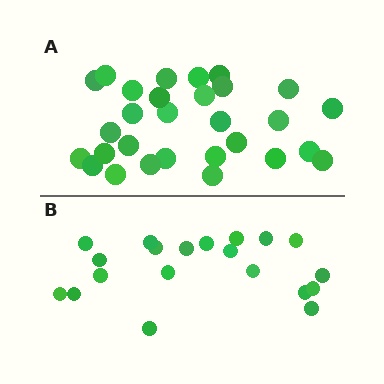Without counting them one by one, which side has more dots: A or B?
Region A (the top region) has more dots.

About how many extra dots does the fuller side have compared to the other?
Region A has roughly 8 or so more dots than region B.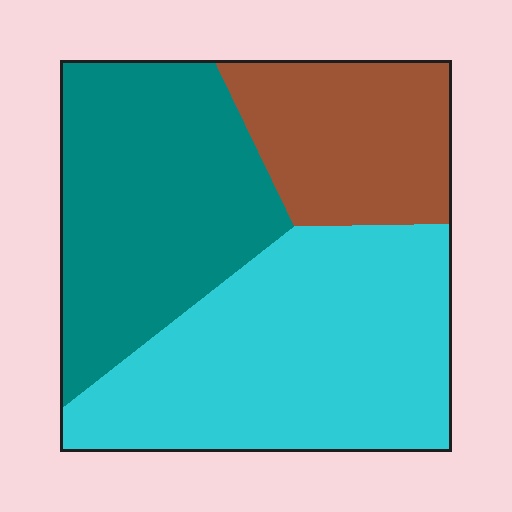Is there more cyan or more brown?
Cyan.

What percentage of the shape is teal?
Teal covers 35% of the shape.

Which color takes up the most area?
Cyan, at roughly 45%.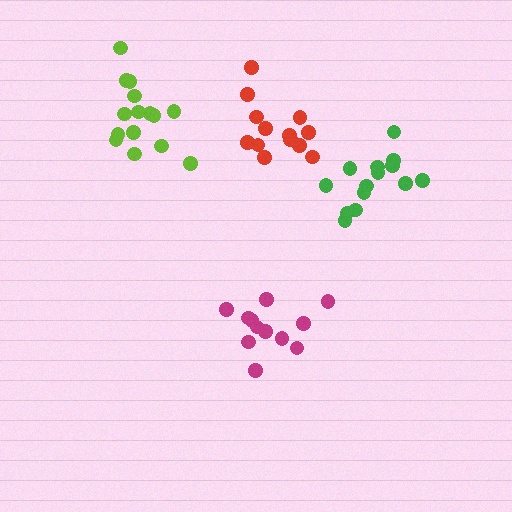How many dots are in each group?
Group 1: 12 dots, Group 2: 14 dots, Group 3: 16 dots, Group 4: 13 dots (55 total).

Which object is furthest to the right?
The green cluster is rightmost.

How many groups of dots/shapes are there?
There are 4 groups.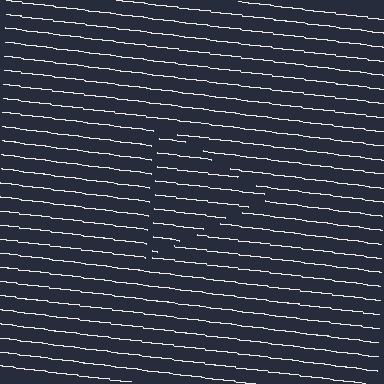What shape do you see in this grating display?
An illusory triangle. The interior of the shape contains the same grating, shifted by half a period — the contour is defined by the phase discontinuity where line-ends from the inner and outer gratings abut.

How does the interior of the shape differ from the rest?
The interior of the shape contains the same grating, shifted by half a period — the contour is defined by the phase discontinuity where line-ends from the inner and outer gratings abut.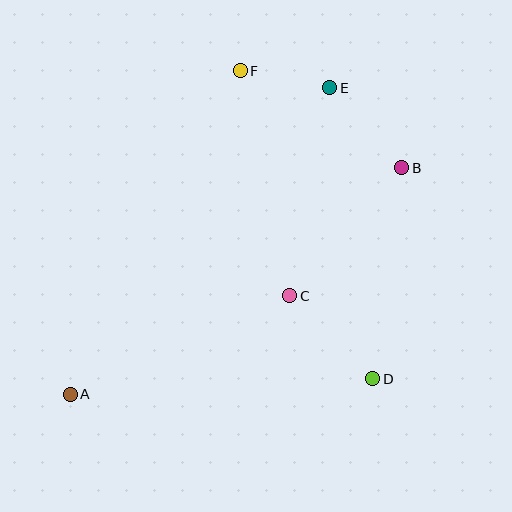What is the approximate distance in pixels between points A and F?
The distance between A and F is approximately 365 pixels.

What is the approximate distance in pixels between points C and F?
The distance between C and F is approximately 230 pixels.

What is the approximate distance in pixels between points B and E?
The distance between B and E is approximately 108 pixels.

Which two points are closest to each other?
Points E and F are closest to each other.